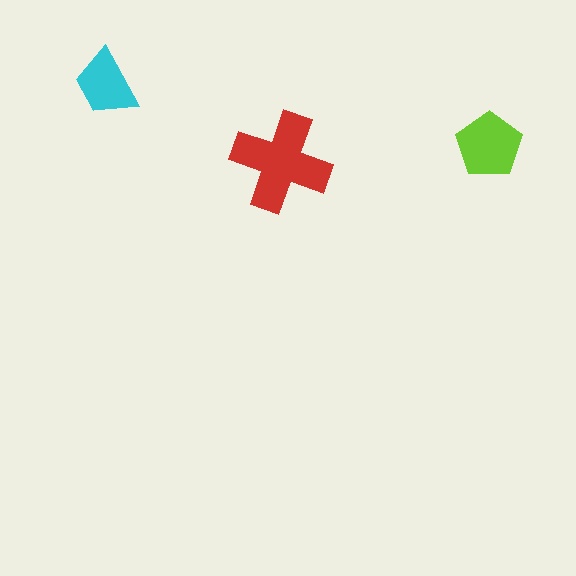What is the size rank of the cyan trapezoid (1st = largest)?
3rd.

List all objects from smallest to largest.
The cyan trapezoid, the lime pentagon, the red cross.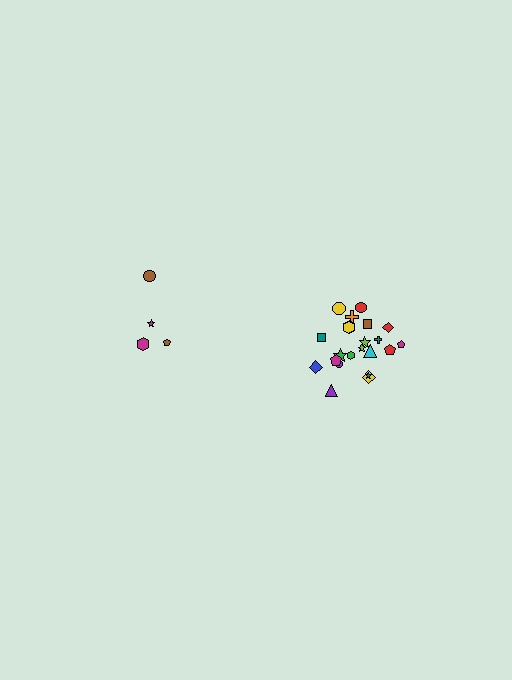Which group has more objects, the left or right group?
The right group.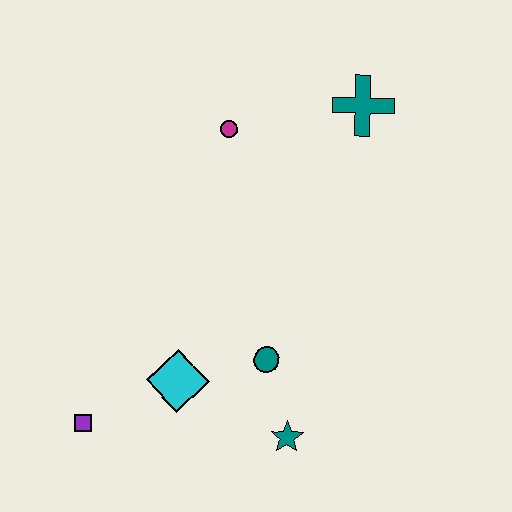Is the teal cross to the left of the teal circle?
No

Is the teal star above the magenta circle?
No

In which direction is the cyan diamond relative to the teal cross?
The cyan diamond is below the teal cross.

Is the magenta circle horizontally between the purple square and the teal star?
Yes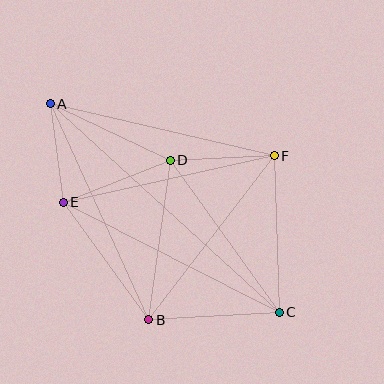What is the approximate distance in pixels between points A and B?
The distance between A and B is approximately 238 pixels.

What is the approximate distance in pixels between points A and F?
The distance between A and F is approximately 230 pixels.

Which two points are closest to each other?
Points A and E are closest to each other.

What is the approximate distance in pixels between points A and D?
The distance between A and D is approximately 133 pixels.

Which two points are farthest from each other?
Points A and C are farthest from each other.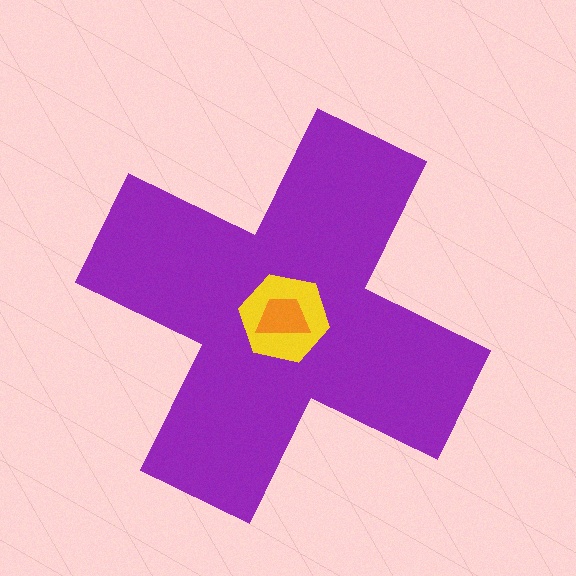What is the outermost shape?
The purple cross.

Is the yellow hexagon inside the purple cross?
Yes.